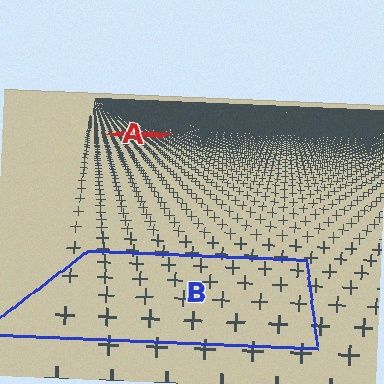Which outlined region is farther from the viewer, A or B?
Region A is farther from the viewer — the texture elements inside it appear smaller and more densely packed.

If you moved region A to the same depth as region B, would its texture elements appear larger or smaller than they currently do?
They would appear larger. At a closer depth, the same texture elements are projected at a bigger on-screen size.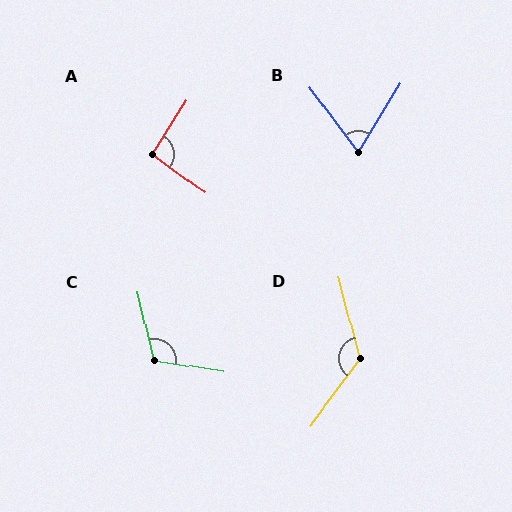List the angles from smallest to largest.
B (68°), A (95°), C (112°), D (129°).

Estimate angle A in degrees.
Approximately 95 degrees.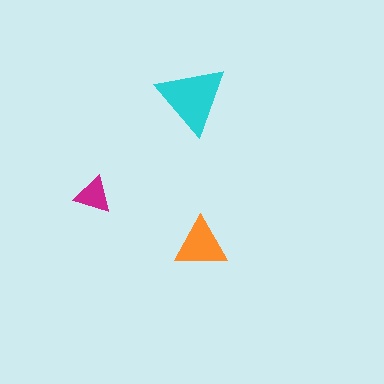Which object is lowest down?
The orange triangle is bottommost.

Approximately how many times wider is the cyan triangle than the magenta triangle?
About 2 times wider.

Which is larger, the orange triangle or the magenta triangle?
The orange one.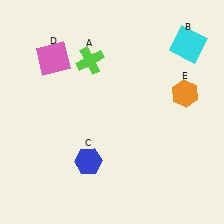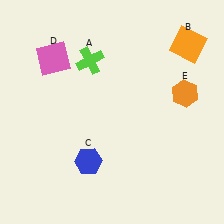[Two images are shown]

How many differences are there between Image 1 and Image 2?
There is 1 difference between the two images.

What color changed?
The square (B) changed from cyan in Image 1 to orange in Image 2.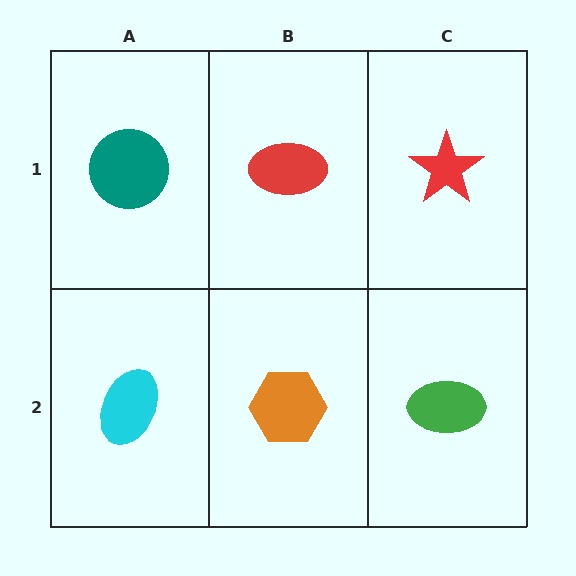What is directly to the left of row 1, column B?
A teal circle.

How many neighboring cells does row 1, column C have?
2.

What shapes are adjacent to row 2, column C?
A red star (row 1, column C), an orange hexagon (row 2, column B).